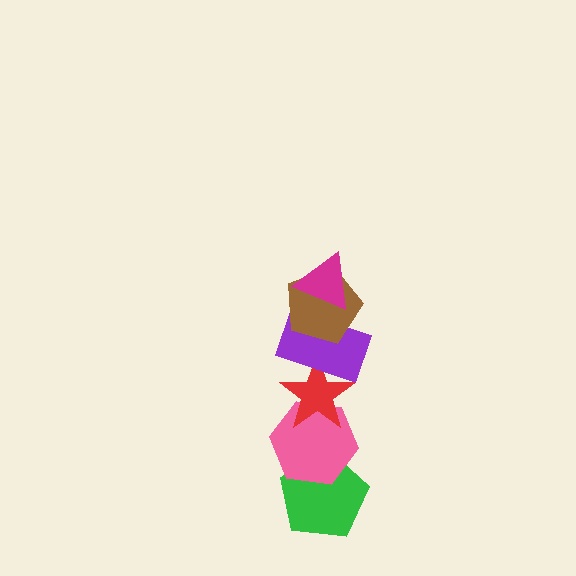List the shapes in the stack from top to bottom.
From top to bottom: the magenta triangle, the brown pentagon, the purple rectangle, the red star, the pink hexagon, the green pentagon.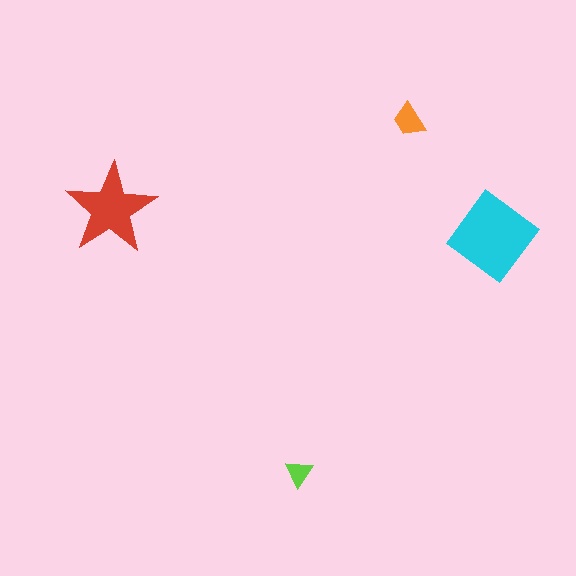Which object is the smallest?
The lime triangle.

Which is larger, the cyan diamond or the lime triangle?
The cyan diamond.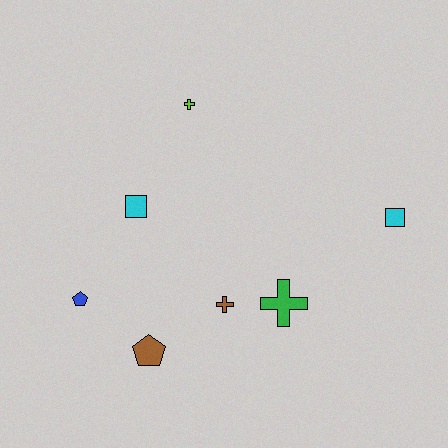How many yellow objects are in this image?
There are no yellow objects.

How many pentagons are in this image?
There are 2 pentagons.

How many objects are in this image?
There are 7 objects.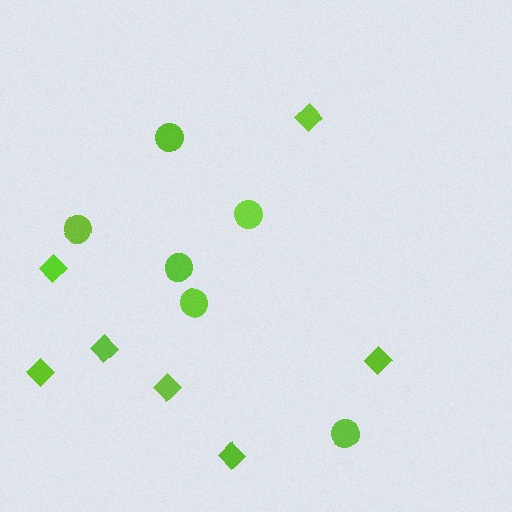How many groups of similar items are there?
There are 2 groups: one group of circles (6) and one group of diamonds (7).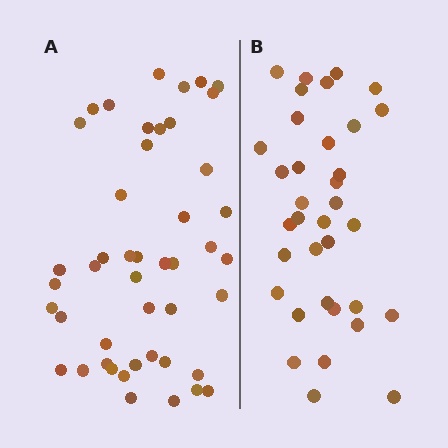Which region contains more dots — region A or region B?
Region A (the left region) has more dots.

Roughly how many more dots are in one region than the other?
Region A has roughly 12 or so more dots than region B.